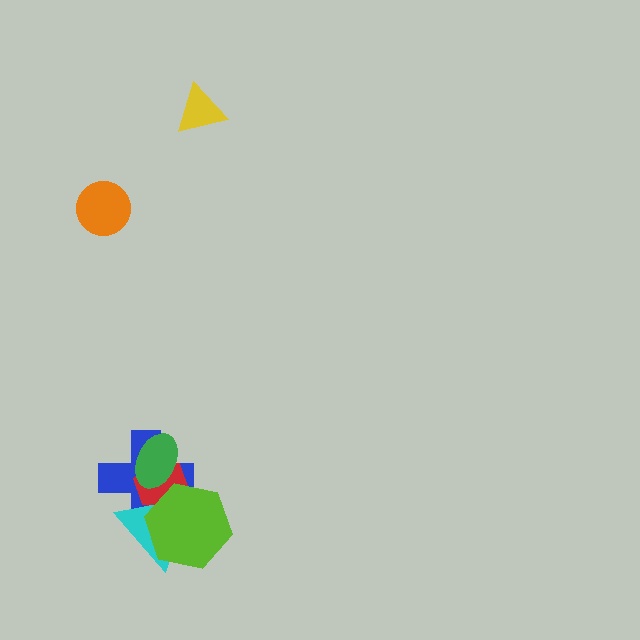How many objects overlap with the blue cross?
4 objects overlap with the blue cross.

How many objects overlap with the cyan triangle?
4 objects overlap with the cyan triangle.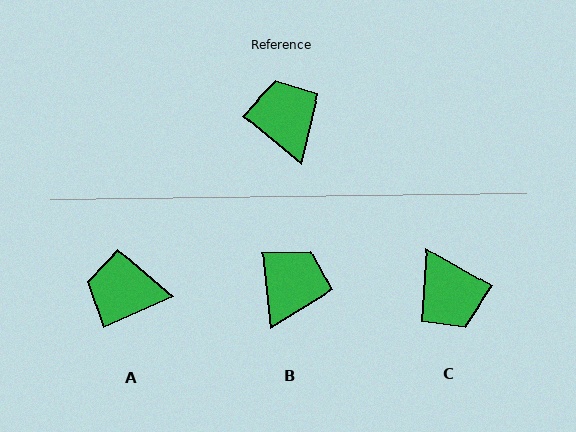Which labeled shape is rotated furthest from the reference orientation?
C, about 170 degrees away.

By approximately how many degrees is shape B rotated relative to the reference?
Approximately 45 degrees clockwise.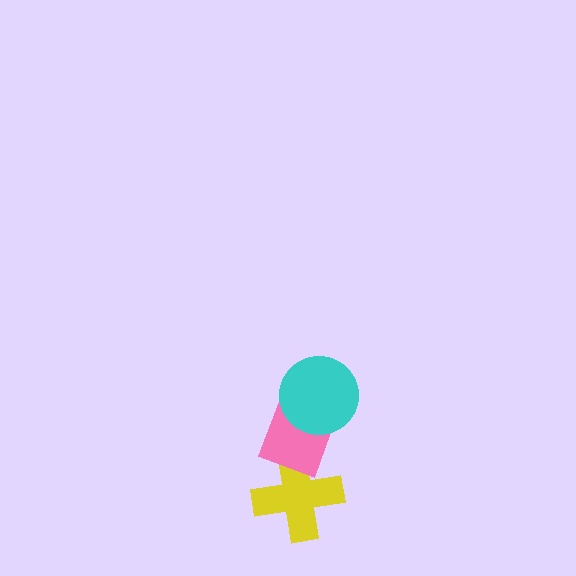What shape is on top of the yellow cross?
The pink diamond is on top of the yellow cross.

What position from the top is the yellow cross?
The yellow cross is 3rd from the top.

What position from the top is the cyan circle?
The cyan circle is 1st from the top.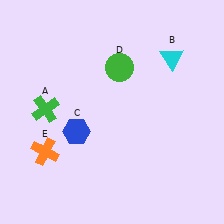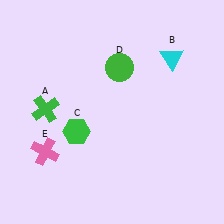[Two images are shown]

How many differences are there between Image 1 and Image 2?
There are 2 differences between the two images.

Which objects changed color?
C changed from blue to green. E changed from orange to pink.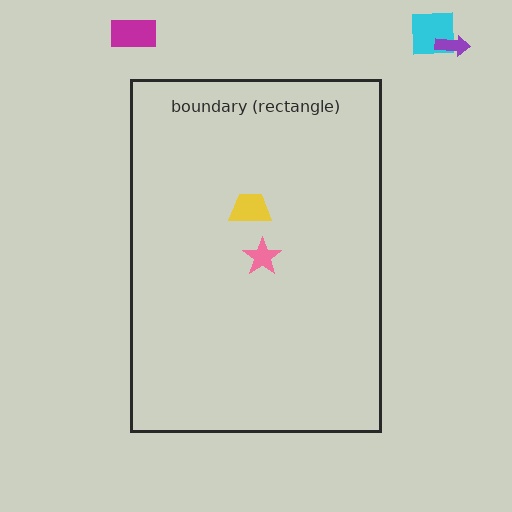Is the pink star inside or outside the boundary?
Inside.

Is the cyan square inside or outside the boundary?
Outside.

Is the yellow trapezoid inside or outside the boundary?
Inside.